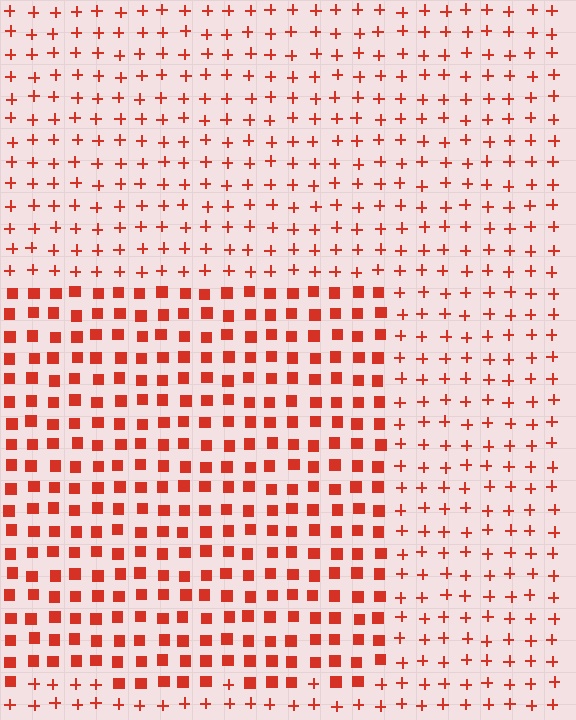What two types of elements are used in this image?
The image uses squares inside the rectangle region and plus signs outside it.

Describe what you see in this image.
The image is filled with small red elements arranged in a uniform grid. A rectangle-shaped region contains squares, while the surrounding area contains plus signs. The boundary is defined purely by the change in element shape.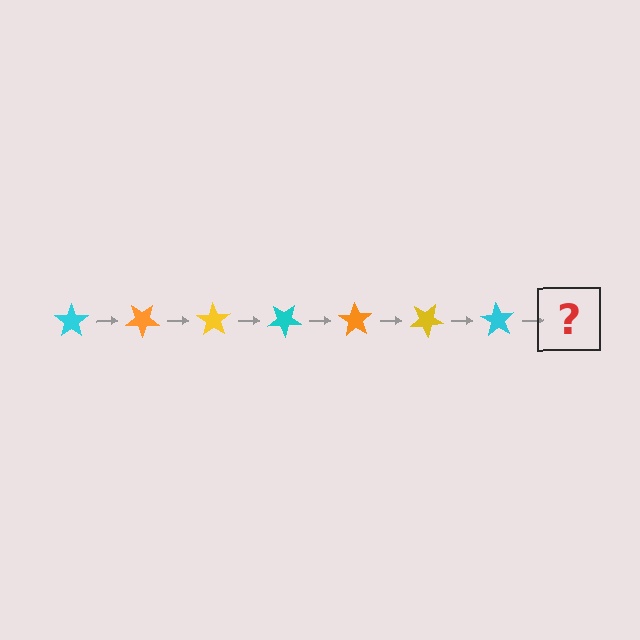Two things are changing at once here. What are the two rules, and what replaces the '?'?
The two rules are that it rotates 35 degrees each step and the color cycles through cyan, orange, and yellow. The '?' should be an orange star, rotated 245 degrees from the start.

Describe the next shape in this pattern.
It should be an orange star, rotated 245 degrees from the start.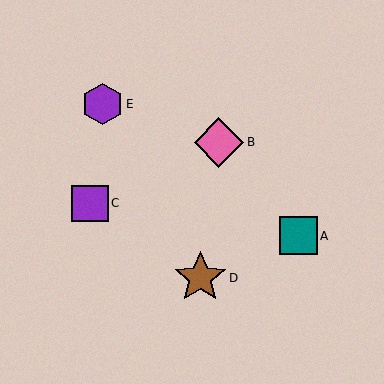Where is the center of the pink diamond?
The center of the pink diamond is at (219, 142).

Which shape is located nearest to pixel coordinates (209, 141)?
The pink diamond (labeled B) at (219, 142) is nearest to that location.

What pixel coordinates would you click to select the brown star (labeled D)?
Click at (200, 278) to select the brown star D.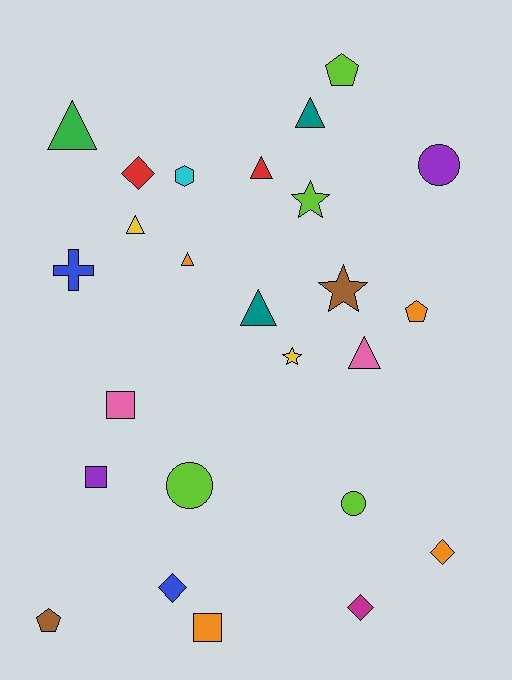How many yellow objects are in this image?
There are 2 yellow objects.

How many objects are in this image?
There are 25 objects.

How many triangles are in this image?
There are 7 triangles.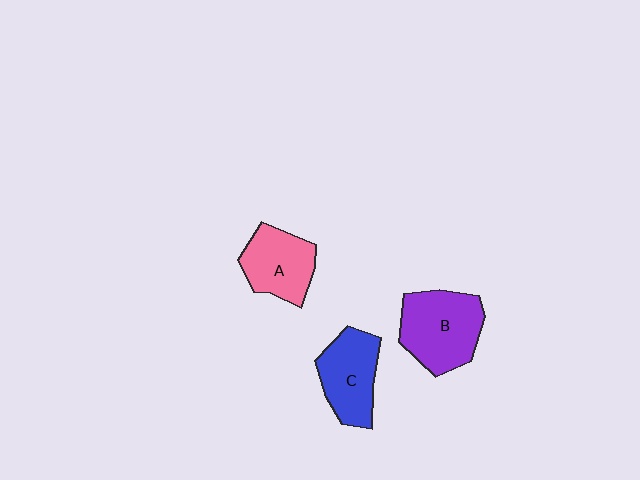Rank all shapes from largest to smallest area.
From largest to smallest: B (purple), C (blue), A (pink).